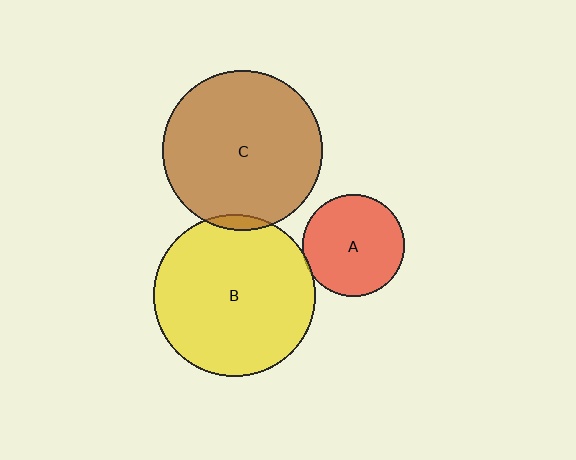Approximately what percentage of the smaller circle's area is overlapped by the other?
Approximately 5%.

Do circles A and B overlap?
Yes.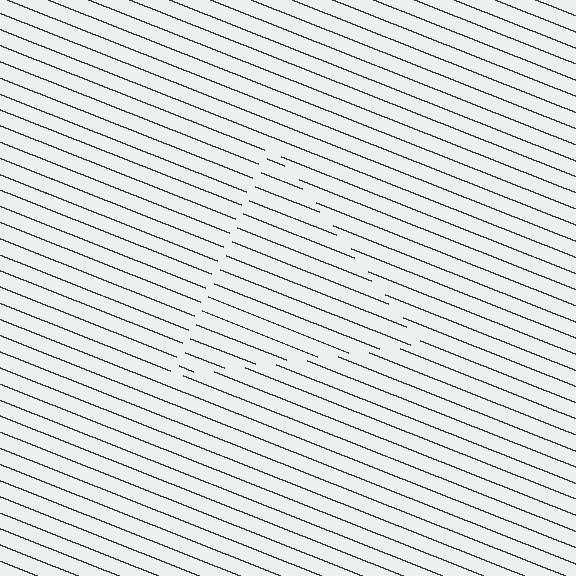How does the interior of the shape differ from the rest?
The interior of the shape contains the same grating, shifted by half a period — the contour is defined by the phase discontinuity where line-ends from the inner and outer gratings abut.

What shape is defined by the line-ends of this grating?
An illusory triangle. The interior of the shape contains the same grating, shifted by half a period — the contour is defined by the phase discontinuity where line-ends from the inner and outer gratings abut.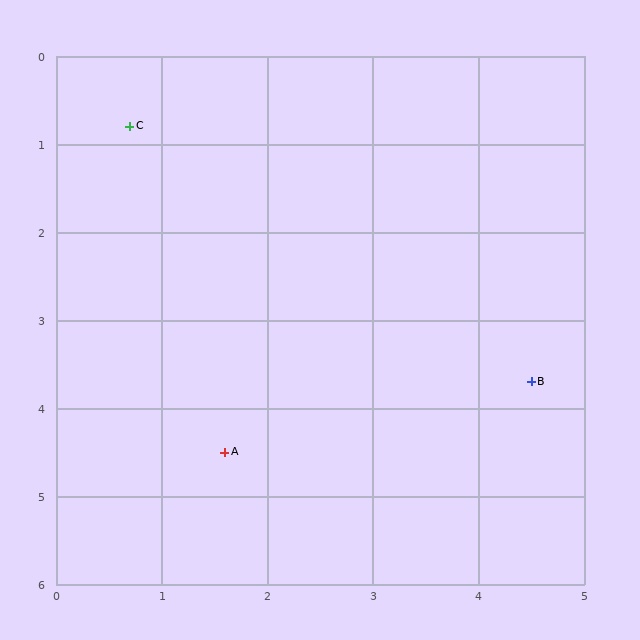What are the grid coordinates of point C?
Point C is at approximately (0.7, 0.8).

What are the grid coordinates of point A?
Point A is at approximately (1.6, 4.5).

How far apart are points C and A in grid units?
Points C and A are about 3.8 grid units apart.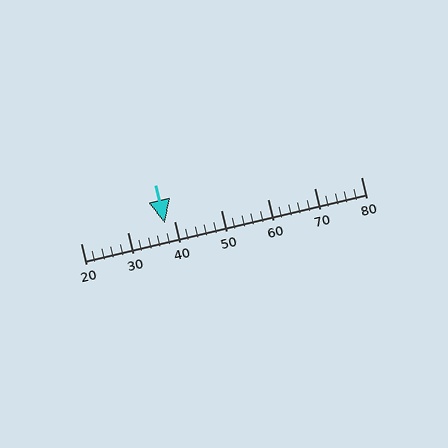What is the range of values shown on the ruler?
The ruler shows values from 20 to 80.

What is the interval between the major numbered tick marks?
The major tick marks are spaced 10 units apart.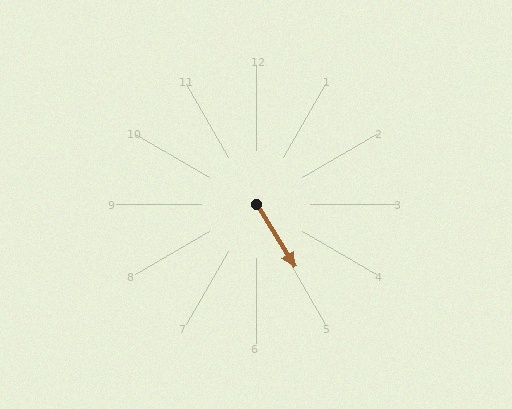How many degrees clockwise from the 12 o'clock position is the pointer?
Approximately 148 degrees.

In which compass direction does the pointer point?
Southeast.